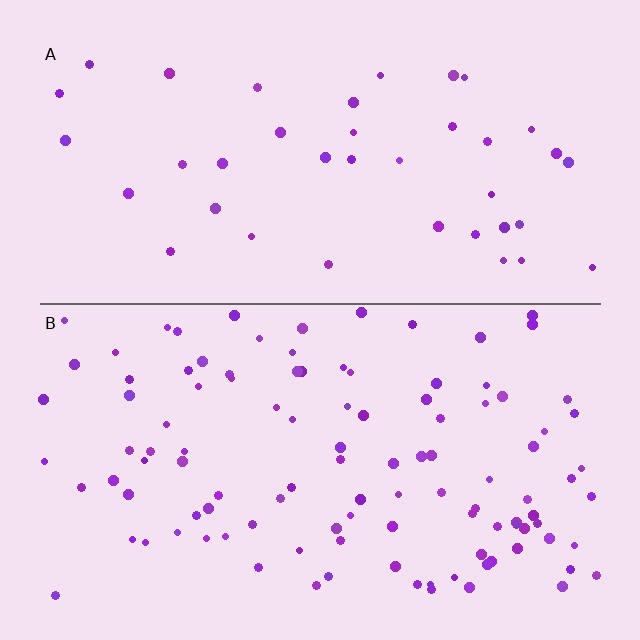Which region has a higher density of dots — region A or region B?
B (the bottom).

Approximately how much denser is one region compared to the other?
Approximately 2.8× — region B over region A.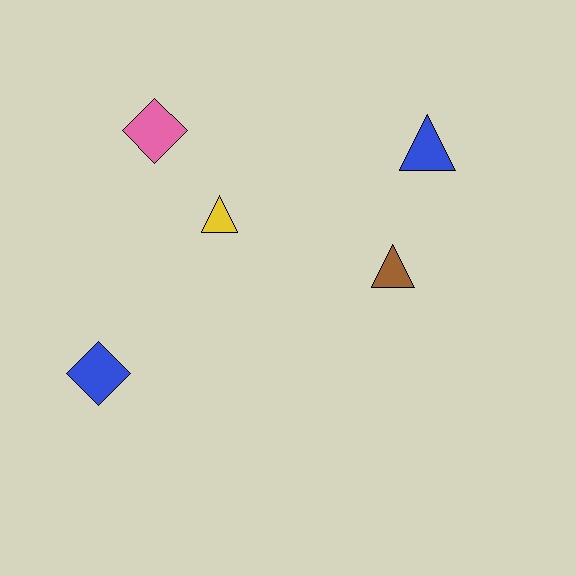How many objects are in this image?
There are 5 objects.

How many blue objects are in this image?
There are 2 blue objects.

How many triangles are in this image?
There are 3 triangles.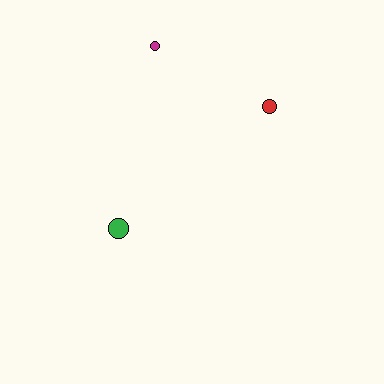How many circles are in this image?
There are 3 circles.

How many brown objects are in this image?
There are no brown objects.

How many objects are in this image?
There are 3 objects.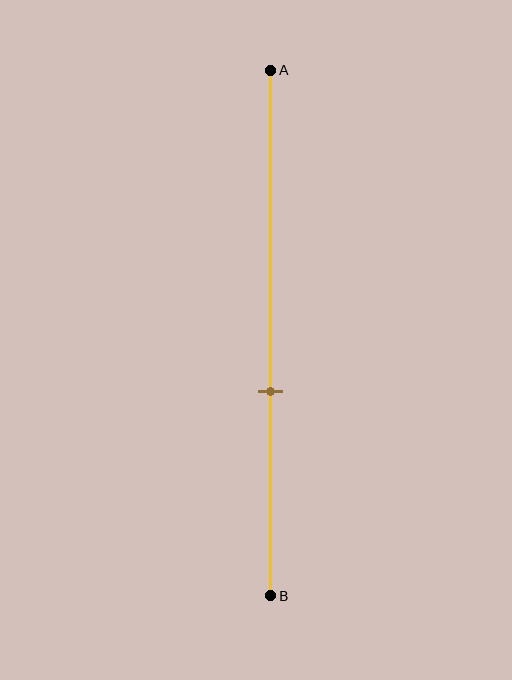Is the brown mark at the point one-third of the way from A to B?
No, the mark is at about 60% from A, not at the 33% one-third point.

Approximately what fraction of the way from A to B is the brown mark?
The brown mark is approximately 60% of the way from A to B.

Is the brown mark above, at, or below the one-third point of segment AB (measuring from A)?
The brown mark is below the one-third point of segment AB.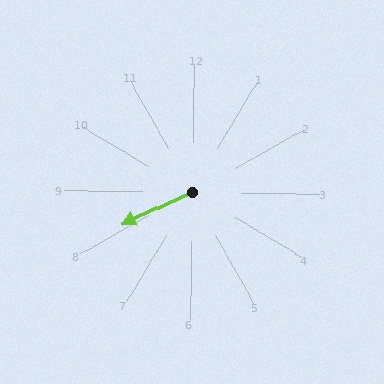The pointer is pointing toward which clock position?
Roughly 8 o'clock.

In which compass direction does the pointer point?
Southwest.